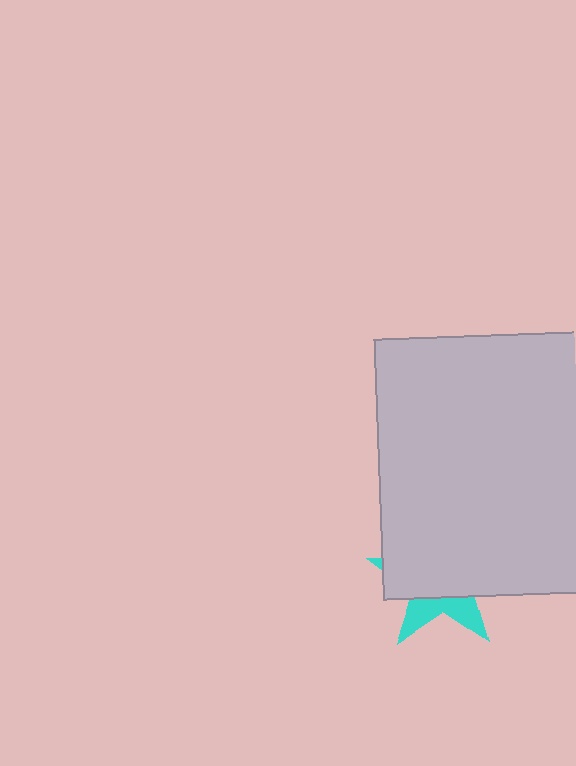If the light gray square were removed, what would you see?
You would see the complete cyan star.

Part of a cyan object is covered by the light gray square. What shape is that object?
It is a star.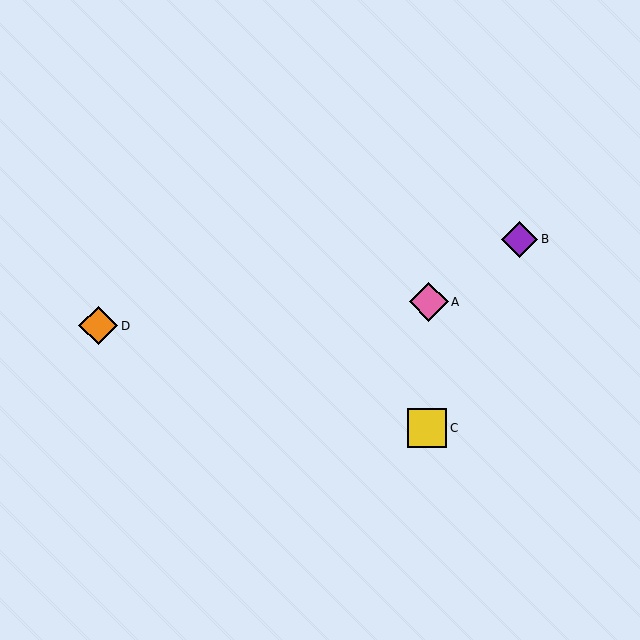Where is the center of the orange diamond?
The center of the orange diamond is at (98, 326).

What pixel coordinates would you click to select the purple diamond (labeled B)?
Click at (520, 239) to select the purple diamond B.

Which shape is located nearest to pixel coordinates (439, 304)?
The pink diamond (labeled A) at (429, 302) is nearest to that location.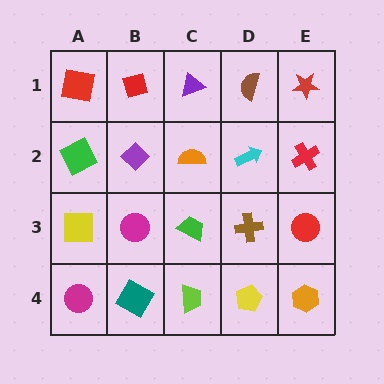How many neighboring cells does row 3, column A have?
3.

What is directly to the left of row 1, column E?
A brown semicircle.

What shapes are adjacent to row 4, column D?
A brown cross (row 3, column D), a lime trapezoid (row 4, column C), an orange hexagon (row 4, column E).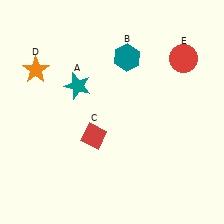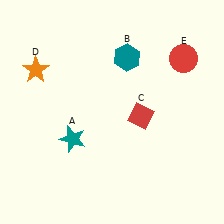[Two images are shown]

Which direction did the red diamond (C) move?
The red diamond (C) moved right.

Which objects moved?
The objects that moved are: the teal star (A), the red diamond (C).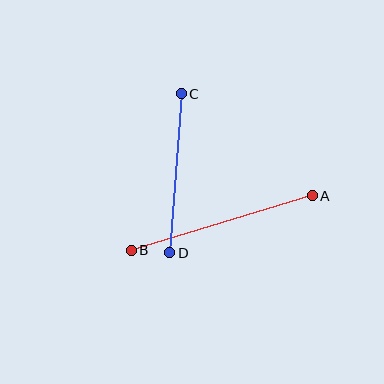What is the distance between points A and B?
The distance is approximately 189 pixels.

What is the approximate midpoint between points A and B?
The midpoint is at approximately (222, 223) pixels.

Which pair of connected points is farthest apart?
Points A and B are farthest apart.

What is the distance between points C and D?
The distance is approximately 159 pixels.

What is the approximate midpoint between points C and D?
The midpoint is at approximately (176, 173) pixels.